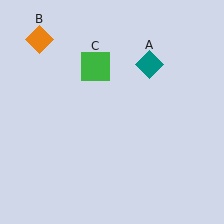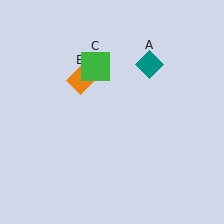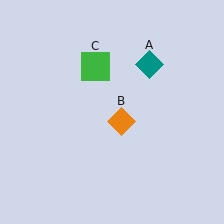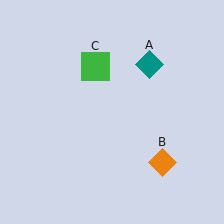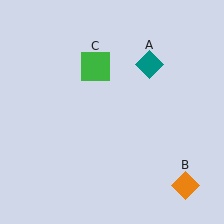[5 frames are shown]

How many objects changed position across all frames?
1 object changed position: orange diamond (object B).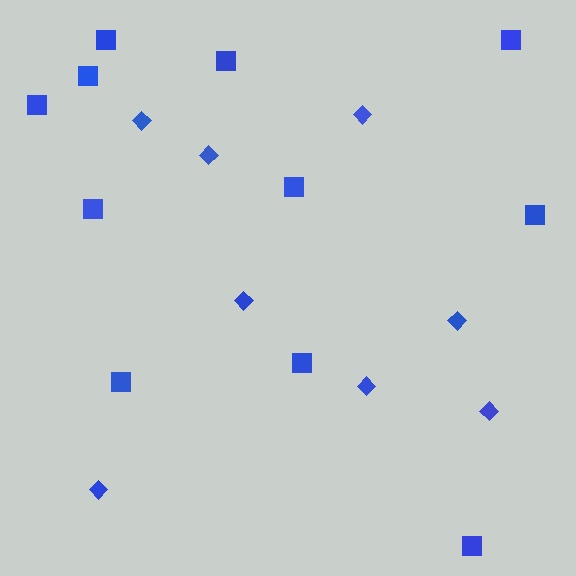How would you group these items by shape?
There are 2 groups: one group of squares (11) and one group of diamonds (8).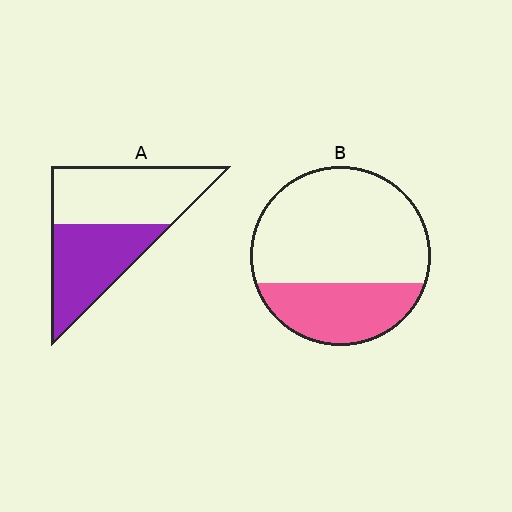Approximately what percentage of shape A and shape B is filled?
A is approximately 45% and B is approximately 30%.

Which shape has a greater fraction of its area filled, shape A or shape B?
Shape A.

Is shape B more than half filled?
No.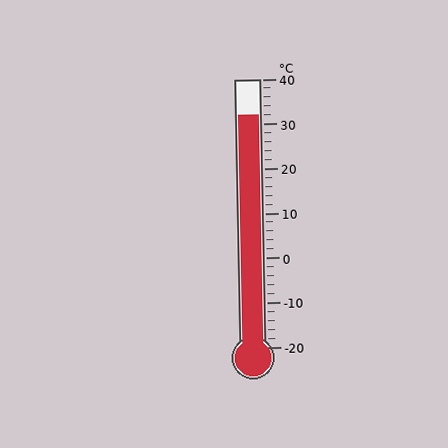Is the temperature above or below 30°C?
The temperature is above 30°C.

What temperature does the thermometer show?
The thermometer shows approximately 32°C.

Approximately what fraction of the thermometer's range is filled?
The thermometer is filled to approximately 85% of its range.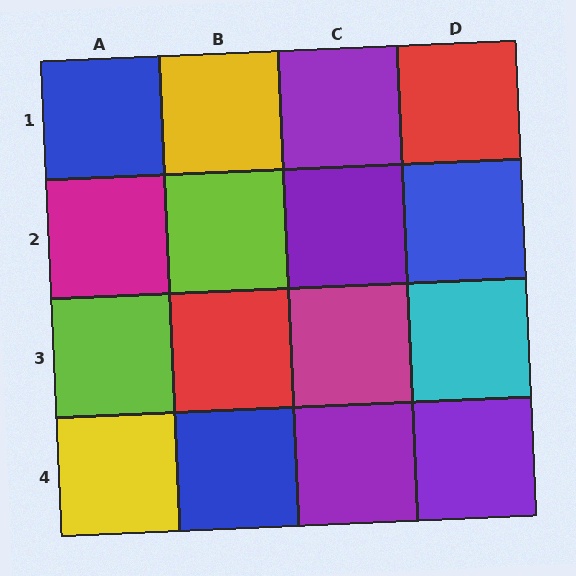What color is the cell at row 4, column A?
Yellow.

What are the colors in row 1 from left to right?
Blue, yellow, purple, red.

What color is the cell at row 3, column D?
Cyan.